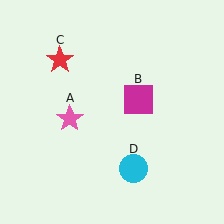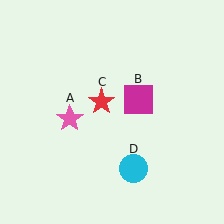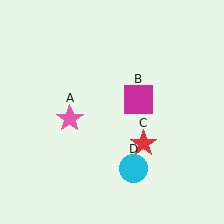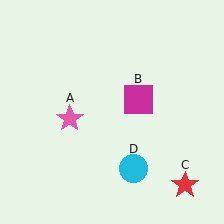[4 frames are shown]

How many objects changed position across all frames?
1 object changed position: red star (object C).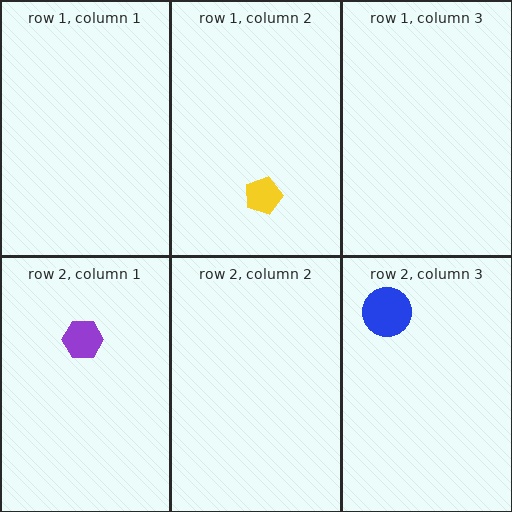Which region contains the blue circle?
The row 2, column 3 region.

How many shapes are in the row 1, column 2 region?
1.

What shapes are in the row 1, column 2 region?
The yellow pentagon.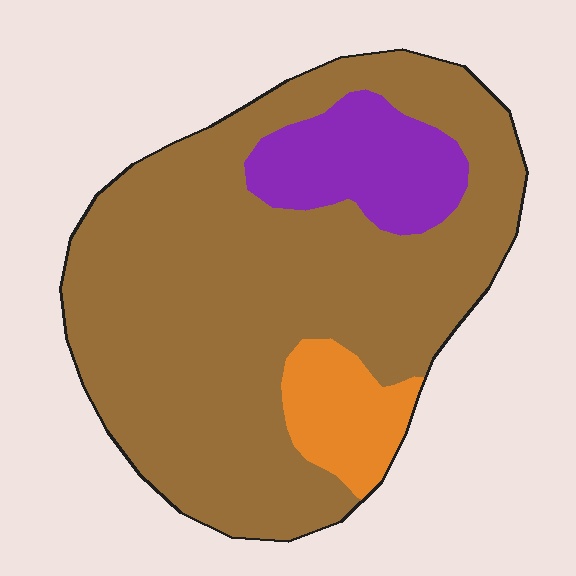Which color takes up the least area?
Orange, at roughly 10%.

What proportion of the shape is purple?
Purple takes up about one eighth (1/8) of the shape.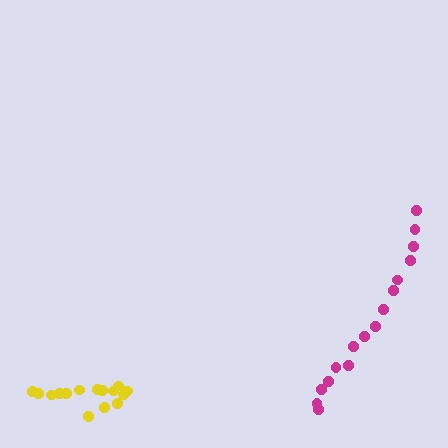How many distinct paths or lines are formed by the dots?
There are 2 distinct paths.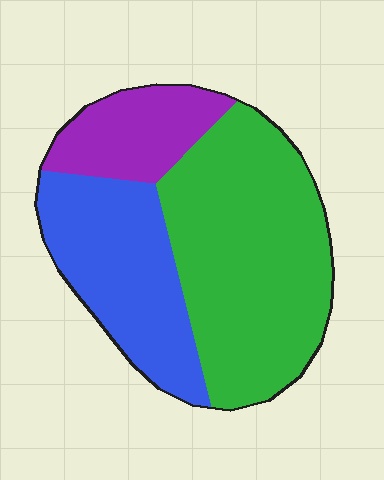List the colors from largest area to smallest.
From largest to smallest: green, blue, purple.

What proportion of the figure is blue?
Blue takes up between a quarter and a half of the figure.